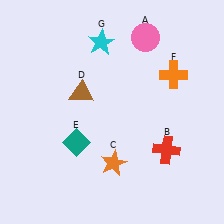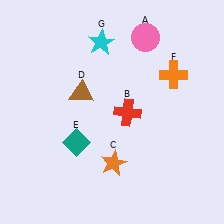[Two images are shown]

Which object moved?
The red cross (B) moved left.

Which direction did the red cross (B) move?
The red cross (B) moved left.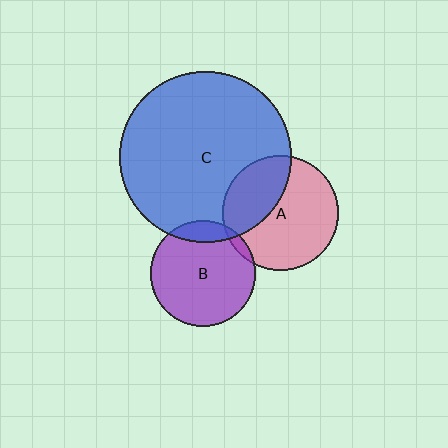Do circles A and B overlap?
Yes.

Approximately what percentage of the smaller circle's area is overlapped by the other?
Approximately 5%.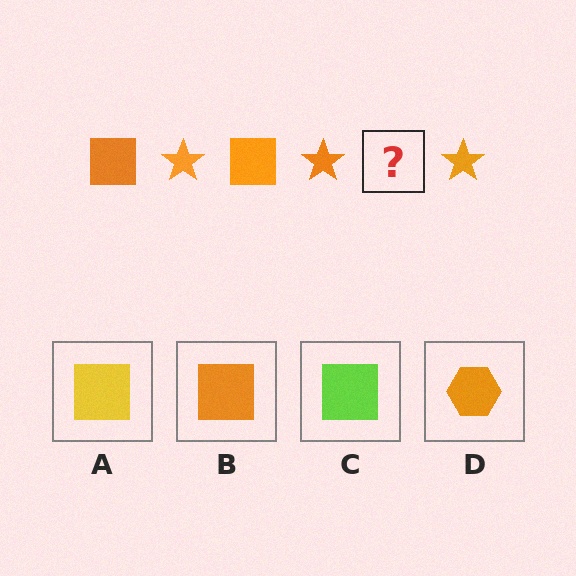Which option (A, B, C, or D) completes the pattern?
B.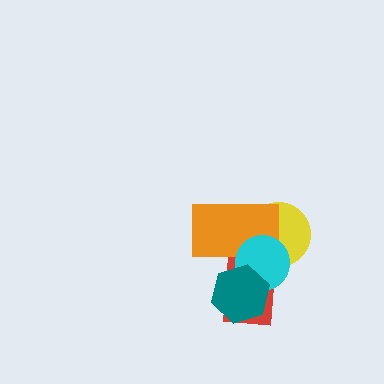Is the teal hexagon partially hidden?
No, no other shape covers it.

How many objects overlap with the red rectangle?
4 objects overlap with the red rectangle.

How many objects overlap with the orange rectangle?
4 objects overlap with the orange rectangle.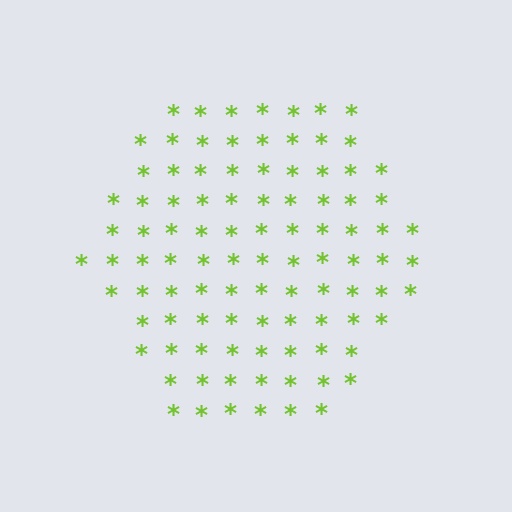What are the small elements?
The small elements are asterisks.